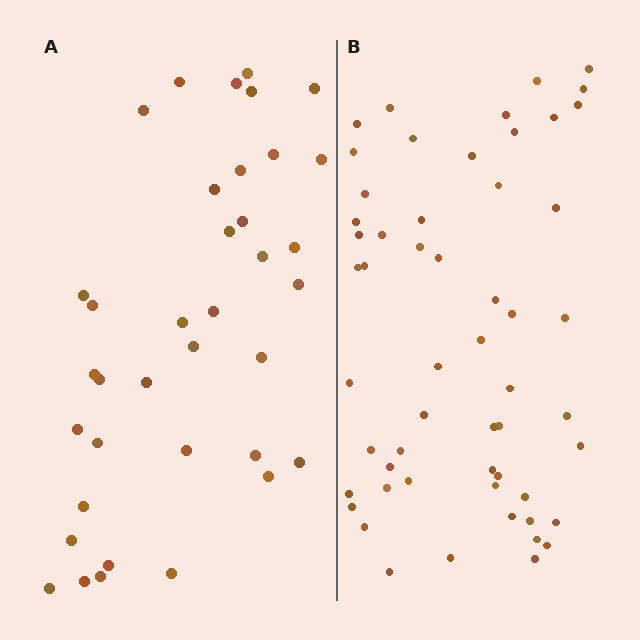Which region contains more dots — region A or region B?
Region B (the right region) has more dots.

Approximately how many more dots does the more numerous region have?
Region B has approximately 20 more dots than region A.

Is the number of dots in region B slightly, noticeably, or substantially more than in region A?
Region B has substantially more. The ratio is roughly 1.5 to 1.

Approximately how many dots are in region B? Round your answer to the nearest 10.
About 60 dots. (The exact count is 55, which rounds to 60.)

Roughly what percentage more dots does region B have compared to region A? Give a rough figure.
About 50% more.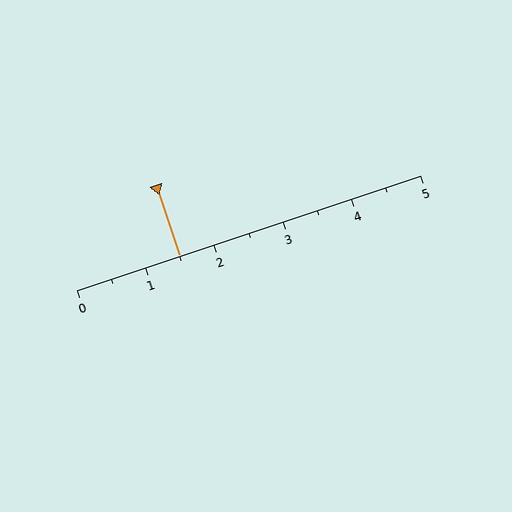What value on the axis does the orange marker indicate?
The marker indicates approximately 1.5.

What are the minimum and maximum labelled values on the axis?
The axis runs from 0 to 5.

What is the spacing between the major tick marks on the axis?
The major ticks are spaced 1 apart.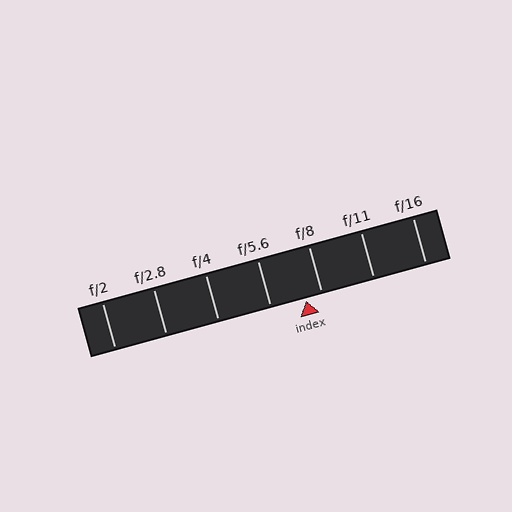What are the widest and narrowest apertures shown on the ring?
The widest aperture shown is f/2 and the narrowest is f/16.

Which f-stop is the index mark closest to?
The index mark is closest to f/8.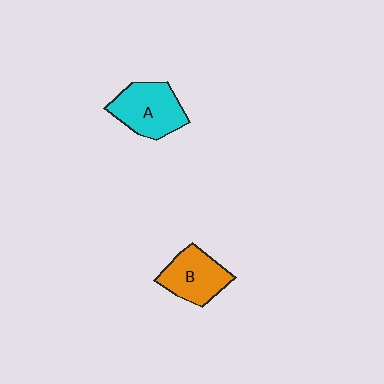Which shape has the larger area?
Shape A (cyan).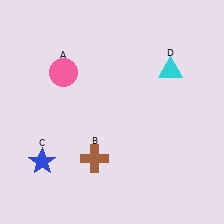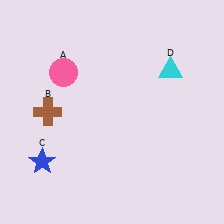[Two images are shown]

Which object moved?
The brown cross (B) moved left.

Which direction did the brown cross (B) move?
The brown cross (B) moved left.